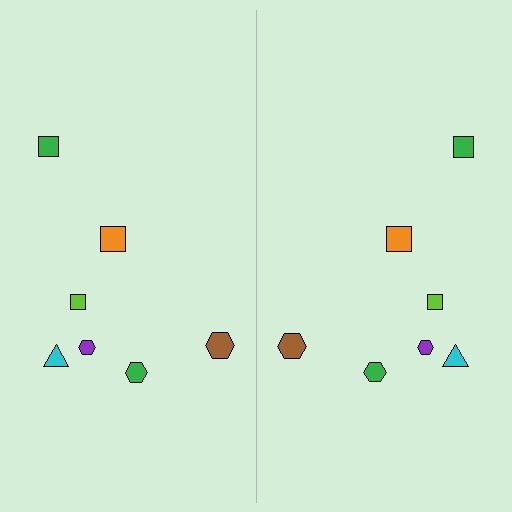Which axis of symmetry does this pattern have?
The pattern has a vertical axis of symmetry running through the center of the image.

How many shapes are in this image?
There are 14 shapes in this image.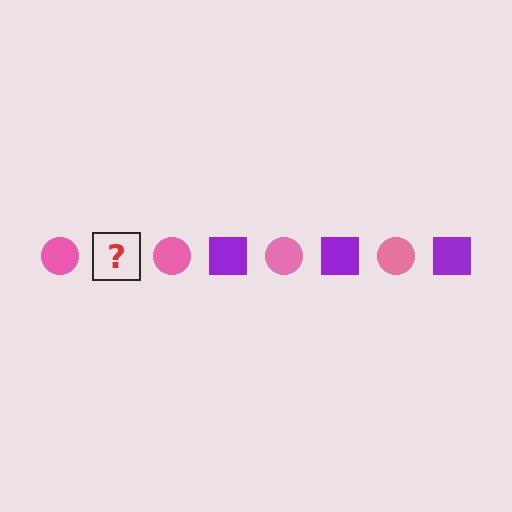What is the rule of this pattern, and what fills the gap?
The rule is that the pattern alternates between pink circle and purple square. The gap should be filled with a purple square.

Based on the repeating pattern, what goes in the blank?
The blank should be a purple square.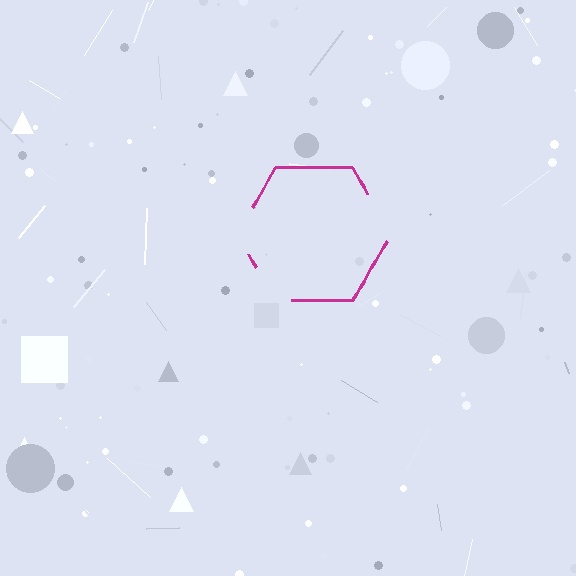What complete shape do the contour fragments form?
The contour fragments form a hexagon.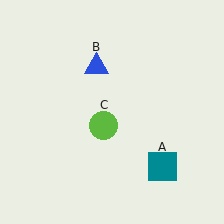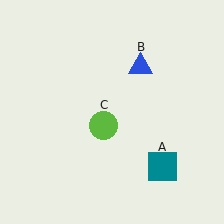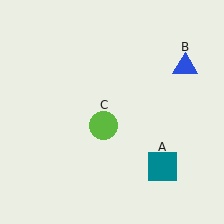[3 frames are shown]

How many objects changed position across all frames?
1 object changed position: blue triangle (object B).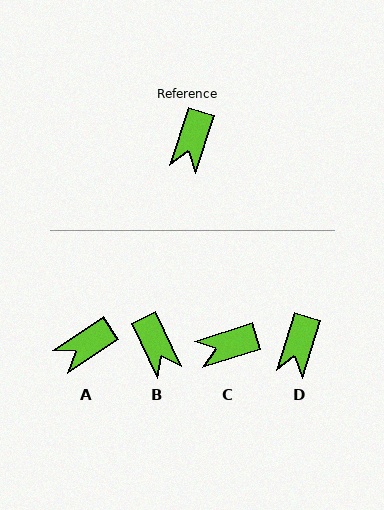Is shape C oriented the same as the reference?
No, it is off by about 55 degrees.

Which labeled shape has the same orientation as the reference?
D.